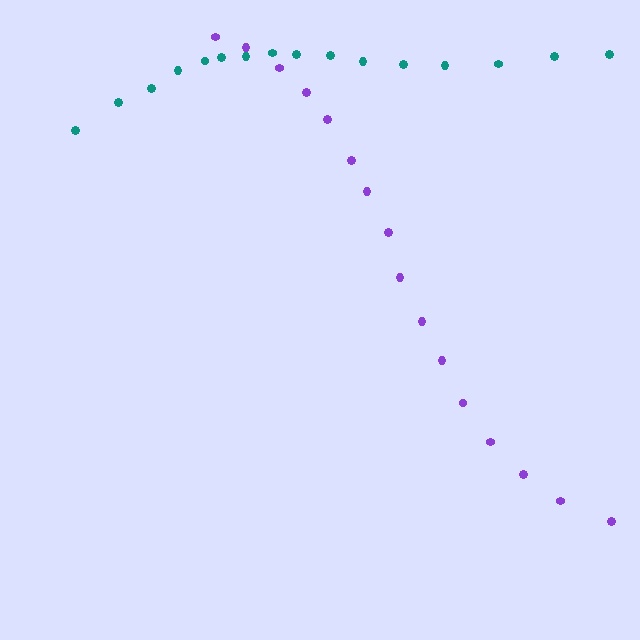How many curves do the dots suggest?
There are 2 distinct paths.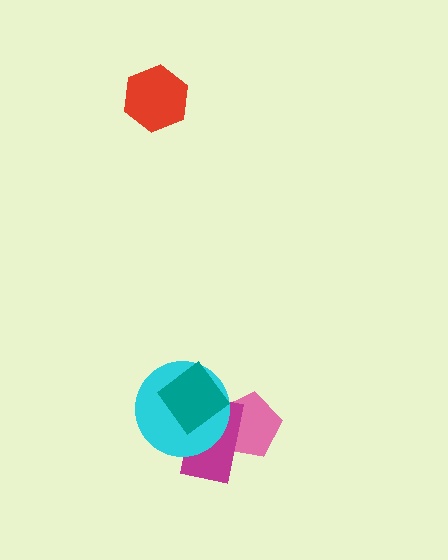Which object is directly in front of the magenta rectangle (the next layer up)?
The cyan circle is directly in front of the magenta rectangle.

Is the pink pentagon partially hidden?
Yes, it is partially covered by another shape.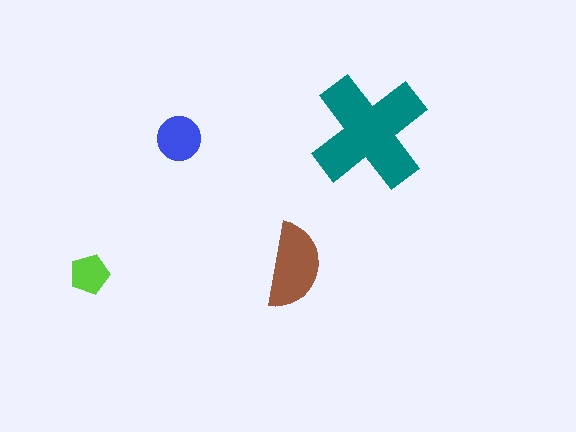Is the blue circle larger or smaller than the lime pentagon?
Larger.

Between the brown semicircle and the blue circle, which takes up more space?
The brown semicircle.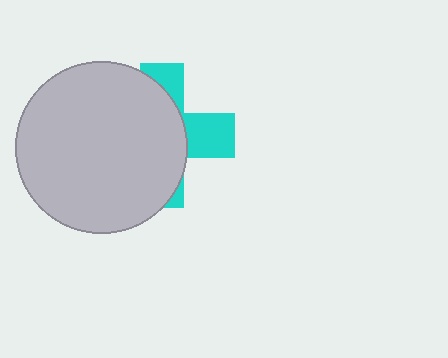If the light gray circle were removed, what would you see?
You would see the complete cyan cross.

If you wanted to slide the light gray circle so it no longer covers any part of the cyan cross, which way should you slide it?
Slide it left — that is the most direct way to separate the two shapes.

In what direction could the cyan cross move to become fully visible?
The cyan cross could move right. That would shift it out from behind the light gray circle entirely.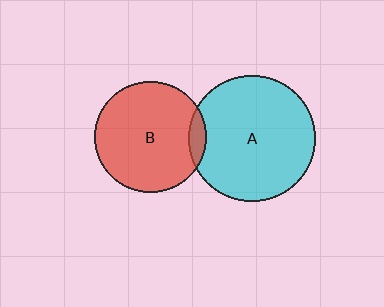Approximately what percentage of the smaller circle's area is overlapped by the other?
Approximately 5%.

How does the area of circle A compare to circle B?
Approximately 1.3 times.